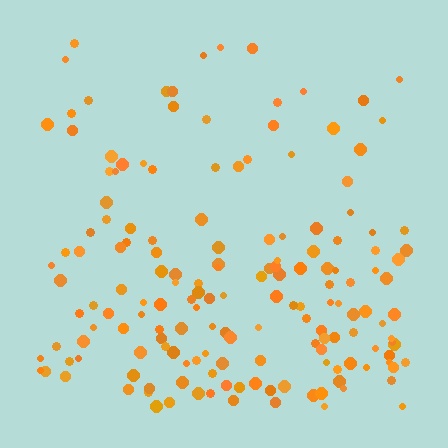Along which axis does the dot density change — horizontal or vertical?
Vertical.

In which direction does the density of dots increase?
From top to bottom, with the bottom side densest.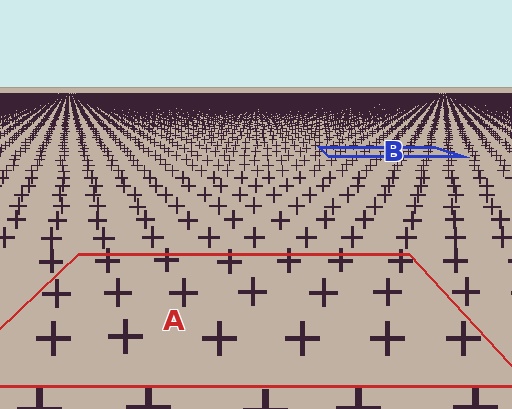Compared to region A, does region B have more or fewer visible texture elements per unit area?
Region B has more texture elements per unit area — they are packed more densely because it is farther away.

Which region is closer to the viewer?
Region A is closer. The texture elements there are larger and more spread out.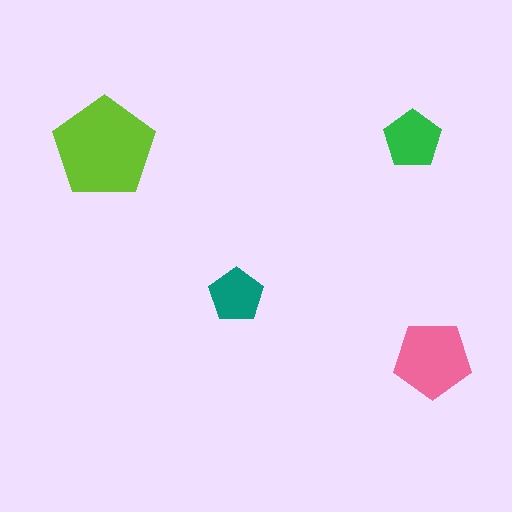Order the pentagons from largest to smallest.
the lime one, the pink one, the green one, the teal one.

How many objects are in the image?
There are 4 objects in the image.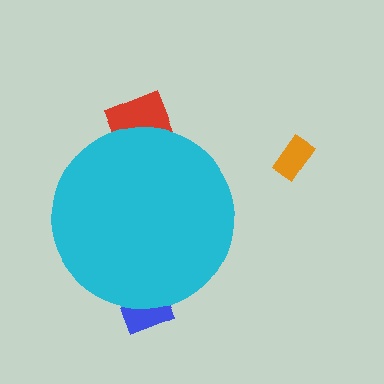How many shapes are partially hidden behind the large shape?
2 shapes are partially hidden.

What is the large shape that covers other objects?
A cyan circle.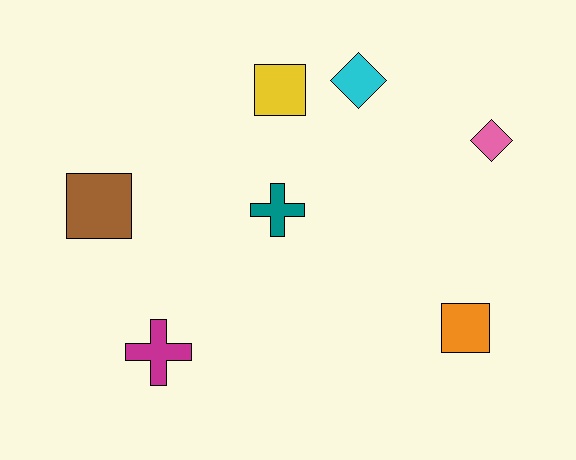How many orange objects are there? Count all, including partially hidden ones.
There is 1 orange object.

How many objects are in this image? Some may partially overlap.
There are 7 objects.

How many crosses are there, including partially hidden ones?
There are 2 crosses.